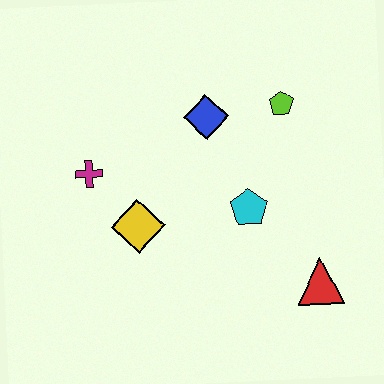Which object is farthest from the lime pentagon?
The magenta cross is farthest from the lime pentagon.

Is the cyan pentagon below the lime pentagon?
Yes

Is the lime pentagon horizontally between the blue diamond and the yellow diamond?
No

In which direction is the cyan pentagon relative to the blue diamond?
The cyan pentagon is below the blue diamond.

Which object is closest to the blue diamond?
The lime pentagon is closest to the blue diamond.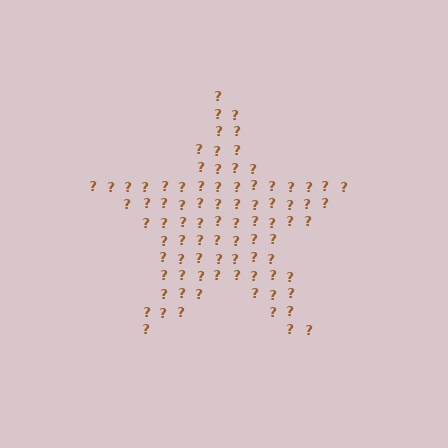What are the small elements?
The small elements are question marks.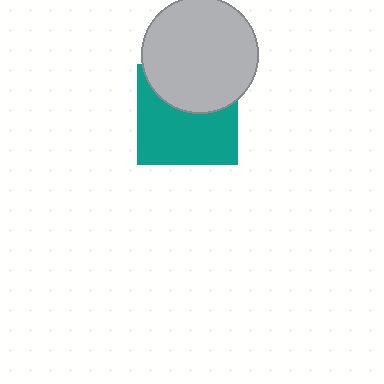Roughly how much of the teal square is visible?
About half of it is visible (roughly 61%).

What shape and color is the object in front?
The object in front is a light gray circle.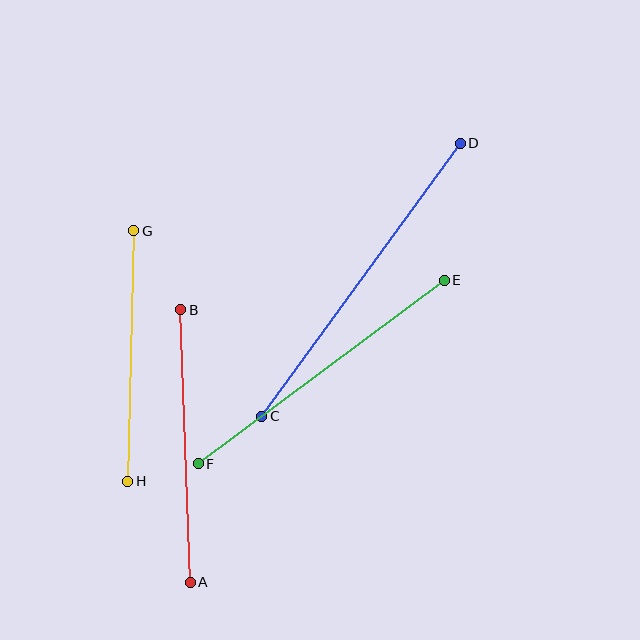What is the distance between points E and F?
The distance is approximately 307 pixels.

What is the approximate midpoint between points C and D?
The midpoint is at approximately (361, 280) pixels.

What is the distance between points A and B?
The distance is approximately 273 pixels.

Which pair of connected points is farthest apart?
Points C and D are farthest apart.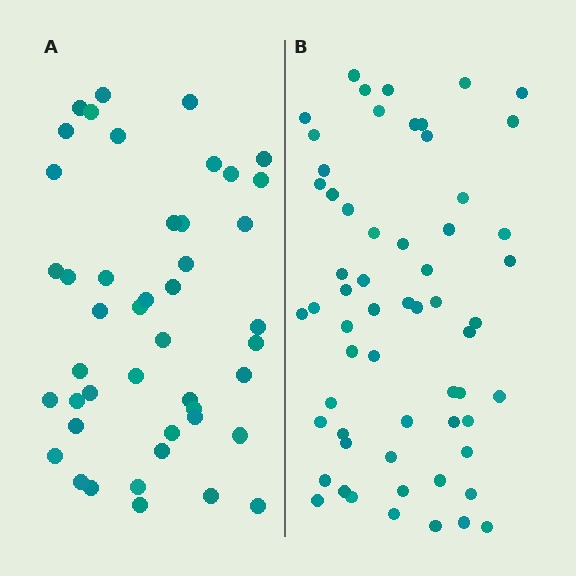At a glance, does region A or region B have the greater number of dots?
Region B (the right region) has more dots.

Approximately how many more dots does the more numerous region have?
Region B has approximately 15 more dots than region A.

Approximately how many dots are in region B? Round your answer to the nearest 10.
About 60 dots.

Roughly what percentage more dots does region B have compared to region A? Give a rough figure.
About 35% more.